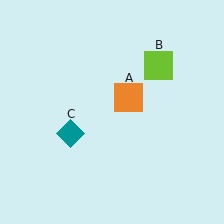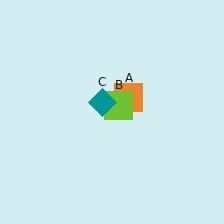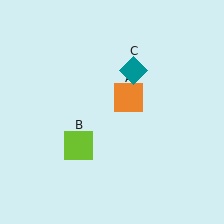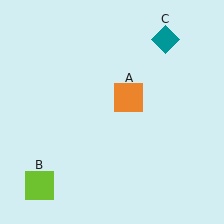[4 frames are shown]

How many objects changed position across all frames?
2 objects changed position: lime square (object B), teal diamond (object C).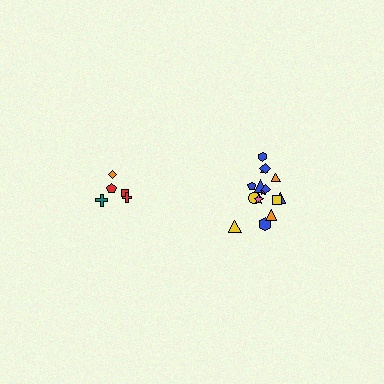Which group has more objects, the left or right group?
The right group.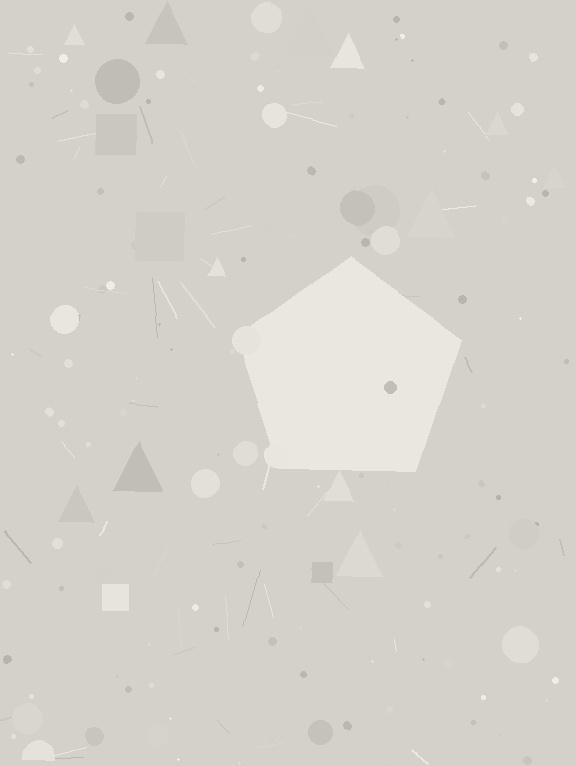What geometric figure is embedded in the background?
A pentagon is embedded in the background.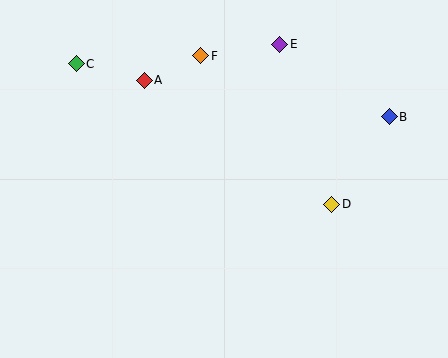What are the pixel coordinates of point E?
Point E is at (280, 44).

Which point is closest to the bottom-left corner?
Point C is closest to the bottom-left corner.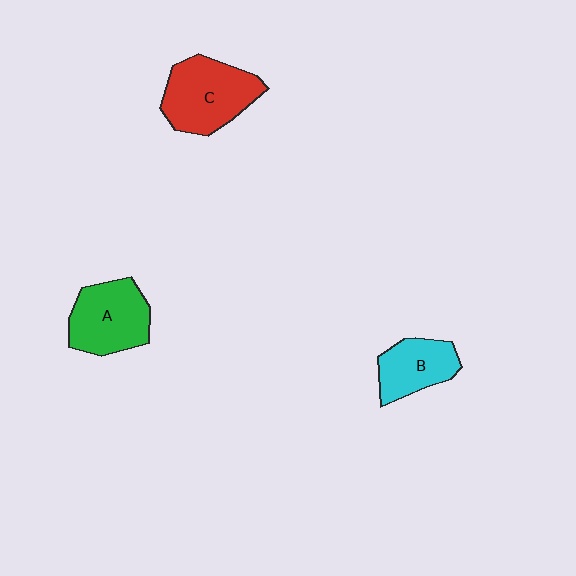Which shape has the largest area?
Shape C (red).